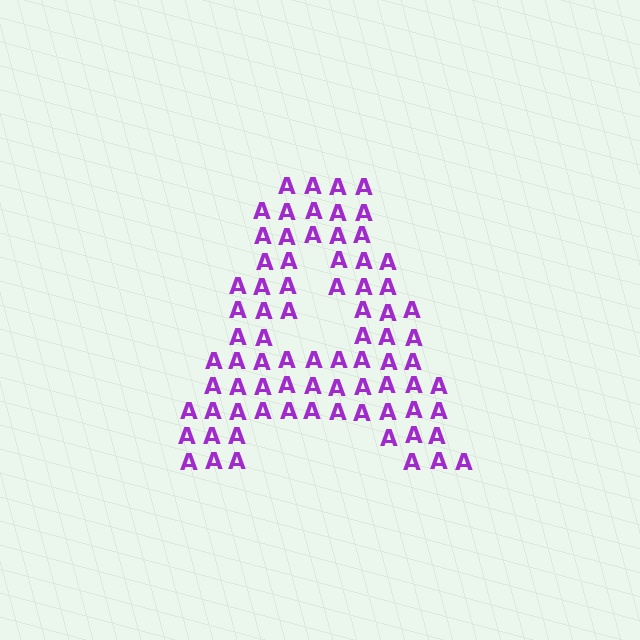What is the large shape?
The large shape is the letter A.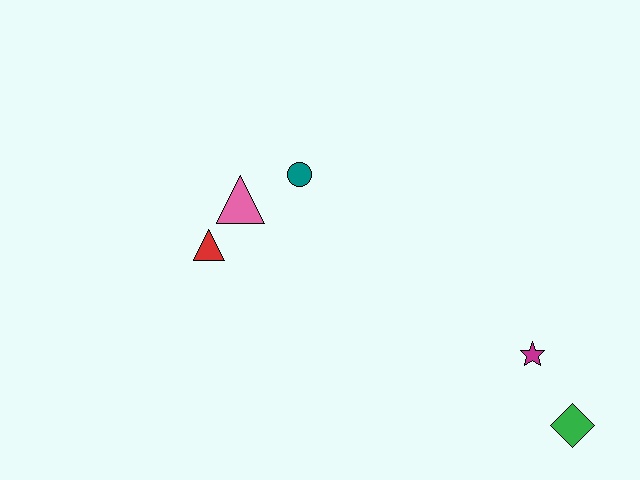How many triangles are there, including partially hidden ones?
There are 2 triangles.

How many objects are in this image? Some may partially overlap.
There are 5 objects.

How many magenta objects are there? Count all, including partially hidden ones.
There is 1 magenta object.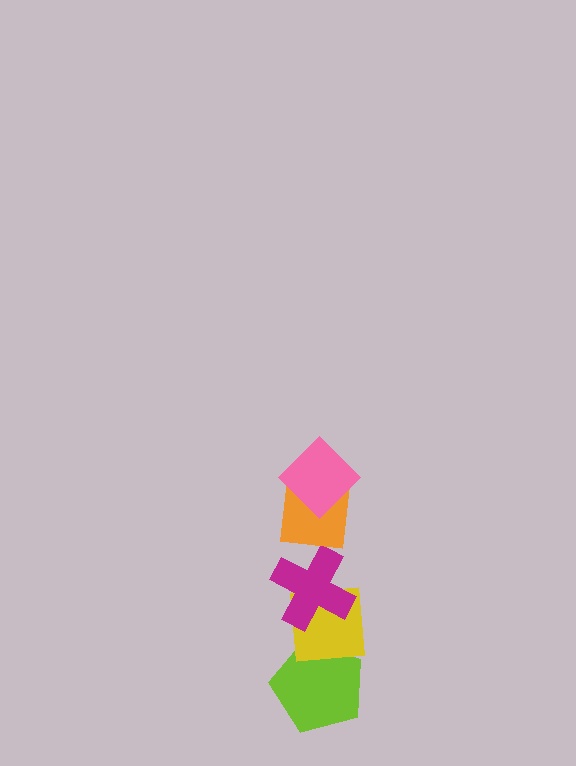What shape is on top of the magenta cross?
The orange square is on top of the magenta cross.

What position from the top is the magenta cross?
The magenta cross is 3rd from the top.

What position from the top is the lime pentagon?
The lime pentagon is 5th from the top.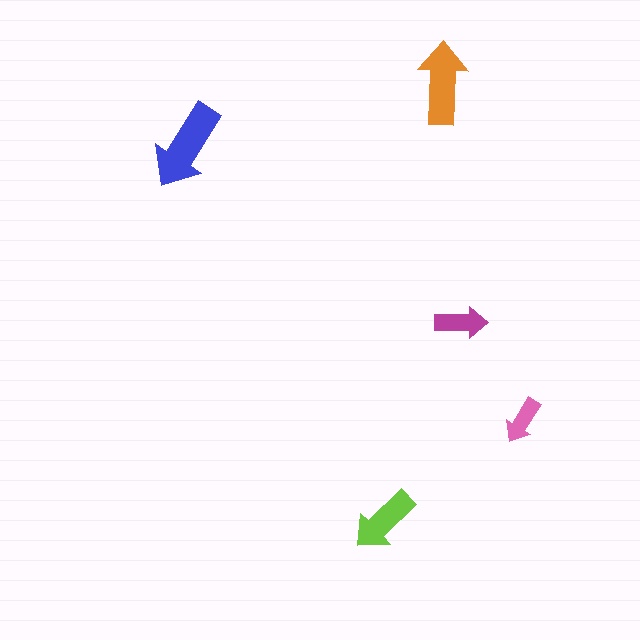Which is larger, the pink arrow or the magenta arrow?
The magenta one.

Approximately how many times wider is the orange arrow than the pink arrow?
About 2 times wider.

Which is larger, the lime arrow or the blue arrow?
The blue one.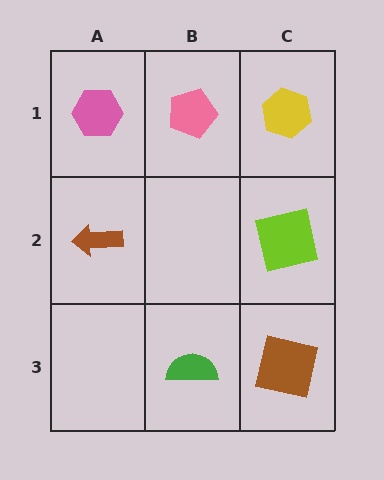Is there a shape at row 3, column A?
No, that cell is empty.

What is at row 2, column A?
A brown arrow.